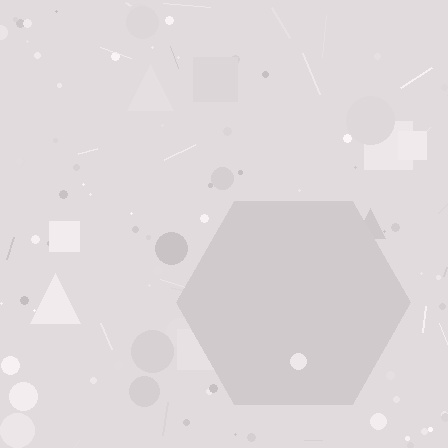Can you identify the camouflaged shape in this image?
The camouflaged shape is a hexagon.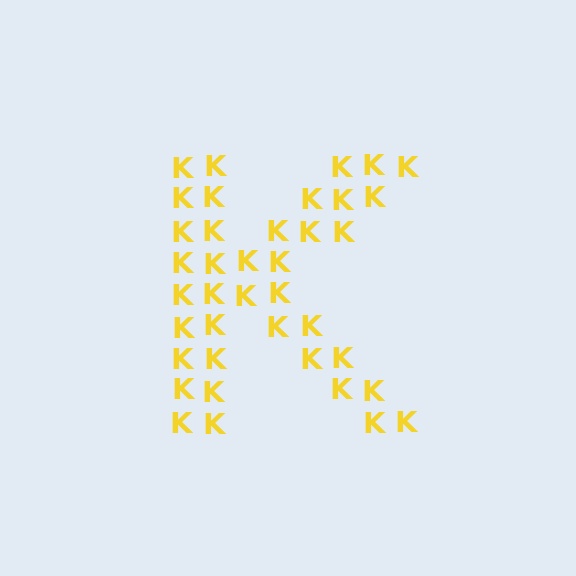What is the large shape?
The large shape is the letter K.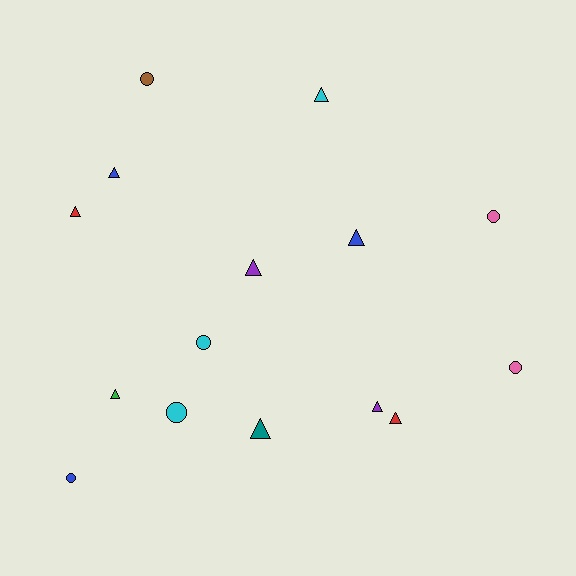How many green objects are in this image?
There is 1 green object.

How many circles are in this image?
There are 6 circles.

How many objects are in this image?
There are 15 objects.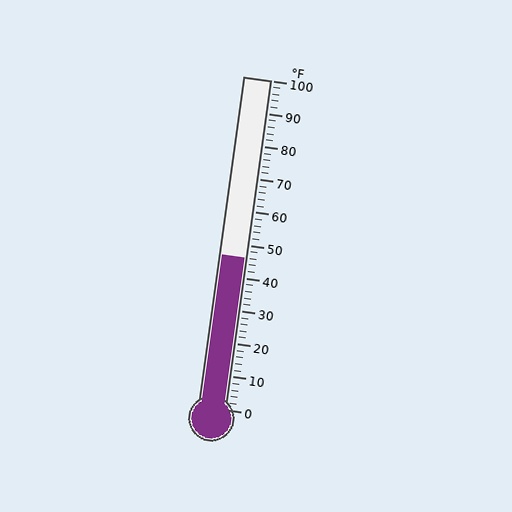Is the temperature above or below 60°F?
The temperature is below 60°F.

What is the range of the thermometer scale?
The thermometer scale ranges from 0°F to 100°F.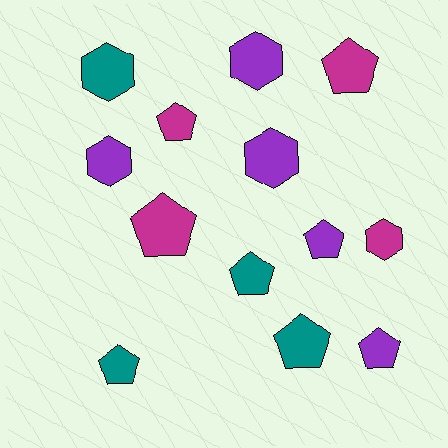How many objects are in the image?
There are 13 objects.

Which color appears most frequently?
Purple, with 5 objects.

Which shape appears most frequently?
Pentagon, with 8 objects.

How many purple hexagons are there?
There are 3 purple hexagons.